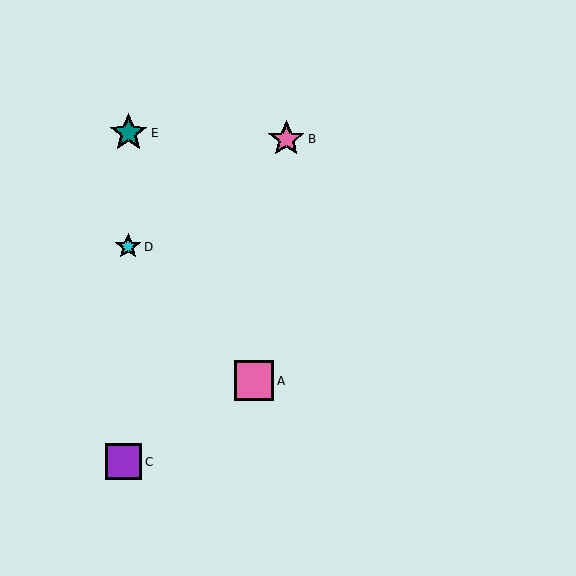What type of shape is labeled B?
Shape B is a pink star.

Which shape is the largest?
The pink square (labeled A) is the largest.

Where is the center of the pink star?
The center of the pink star is at (286, 139).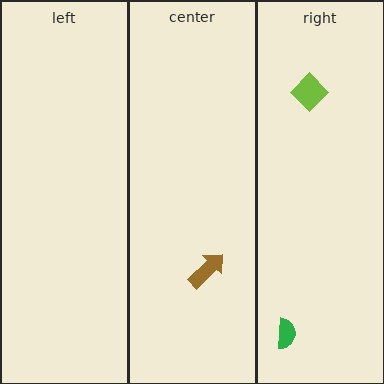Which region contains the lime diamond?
The right region.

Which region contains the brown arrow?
The center region.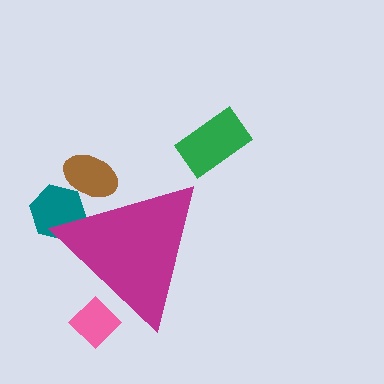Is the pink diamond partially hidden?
Yes, the pink diamond is partially hidden behind the magenta triangle.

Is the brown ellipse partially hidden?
Yes, the brown ellipse is partially hidden behind the magenta triangle.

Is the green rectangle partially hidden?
No, the green rectangle is fully visible.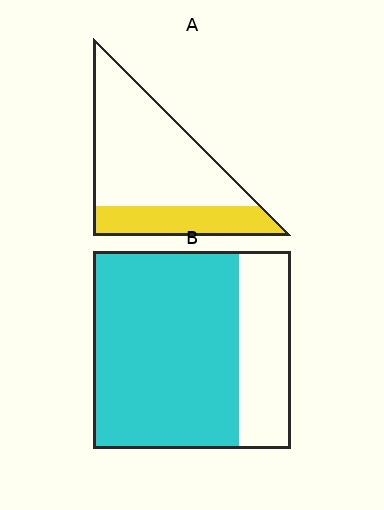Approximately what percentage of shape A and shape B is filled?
A is approximately 30% and B is approximately 75%.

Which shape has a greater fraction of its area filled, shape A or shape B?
Shape B.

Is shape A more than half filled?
No.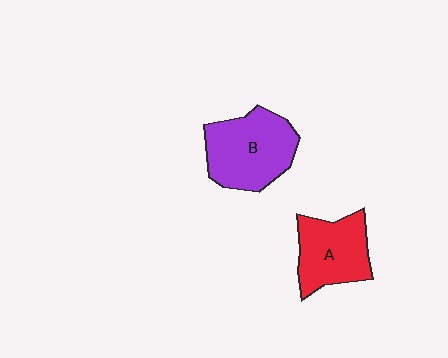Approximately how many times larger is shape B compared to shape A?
Approximately 1.2 times.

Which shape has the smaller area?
Shape A (red).